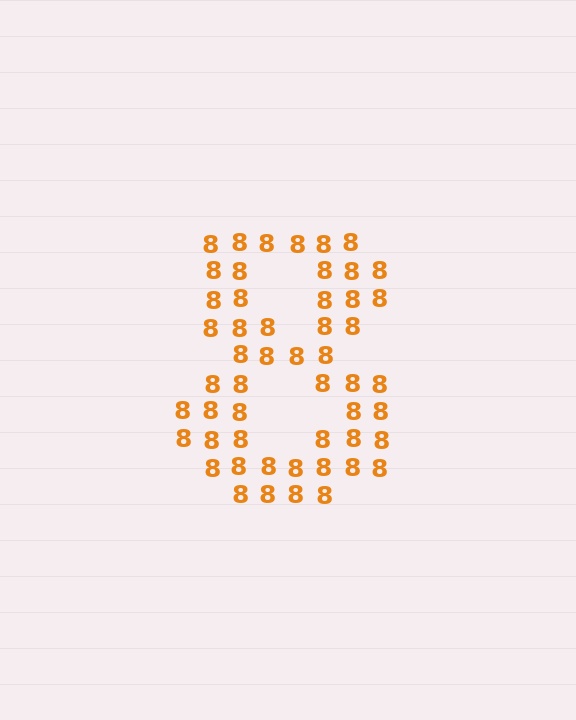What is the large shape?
The large shape is the digit 8.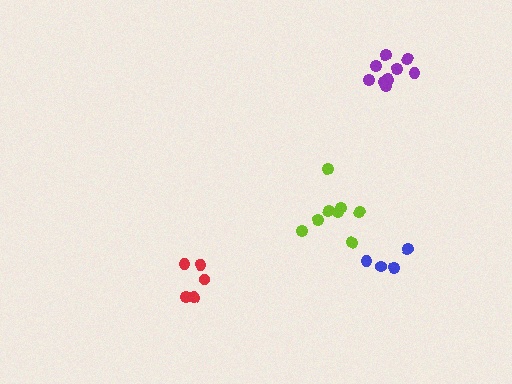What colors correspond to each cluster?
The clusters are colored: lime, blue, purple, red.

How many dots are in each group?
Group 1: 8 dots, Group 2: 5 dots, Group 3: 9 dots, Group 4: 5 dots (27 total).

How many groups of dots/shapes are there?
There are 4 groups.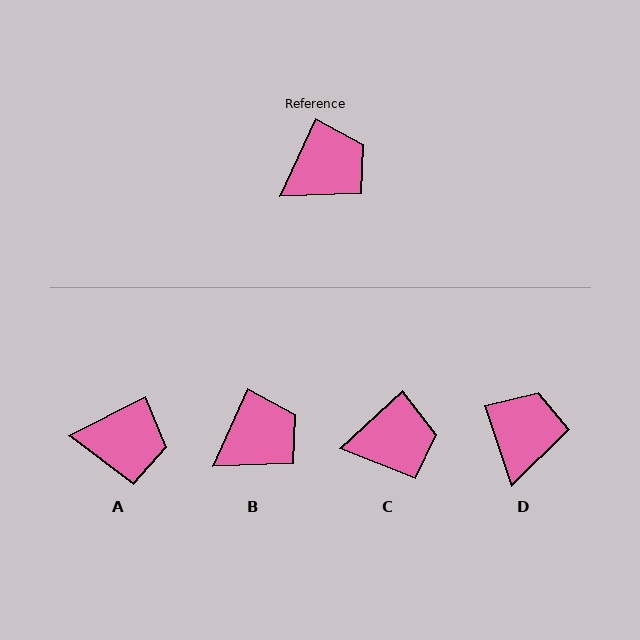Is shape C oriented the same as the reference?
No, it is off by about 23 degrees.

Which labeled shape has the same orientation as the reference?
B.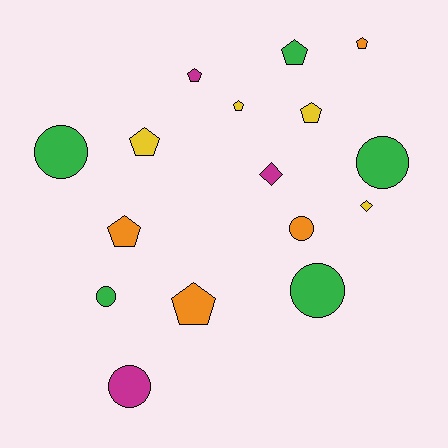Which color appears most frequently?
Green, with 5 objects.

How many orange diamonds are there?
There are no orange diamonds.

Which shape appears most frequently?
Pentagon, with 8 objects.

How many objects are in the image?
There are 16 objects.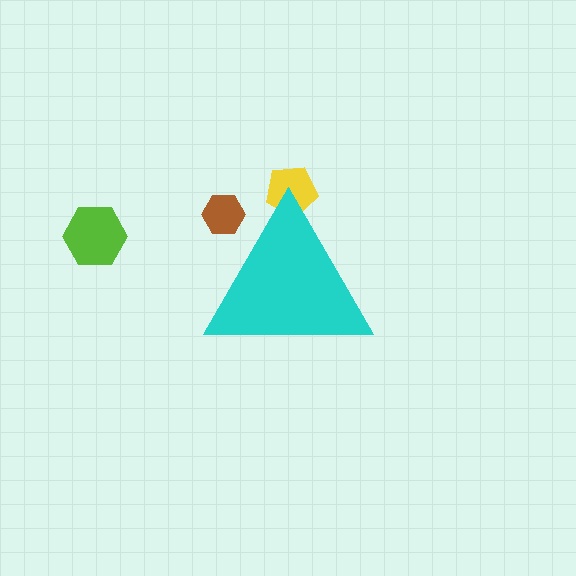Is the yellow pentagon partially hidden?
Yes, the yellow pentagon is partially hidden behind the cyan triangle.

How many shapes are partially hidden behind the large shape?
2 shapes are partially hidden.